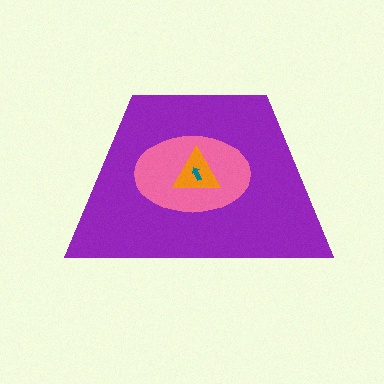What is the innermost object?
The teal arrow.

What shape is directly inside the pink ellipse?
The orange triangle.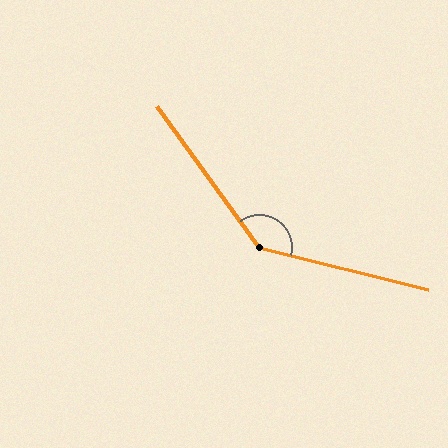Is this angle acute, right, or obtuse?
It is obtuse.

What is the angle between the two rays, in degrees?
Approximately 140 degrees.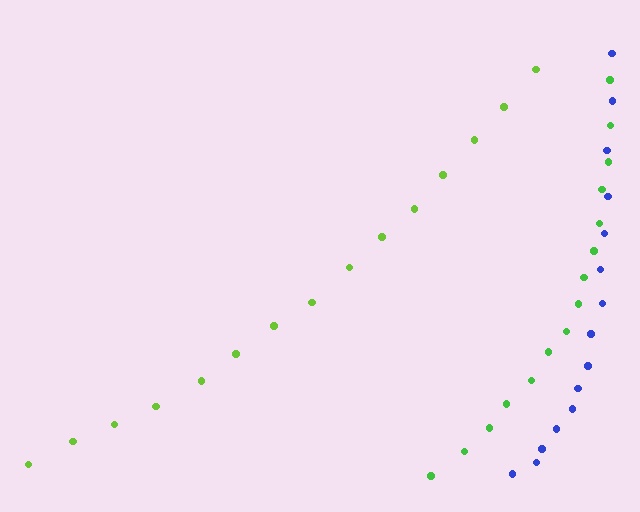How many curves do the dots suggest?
There are 3 distinct paths.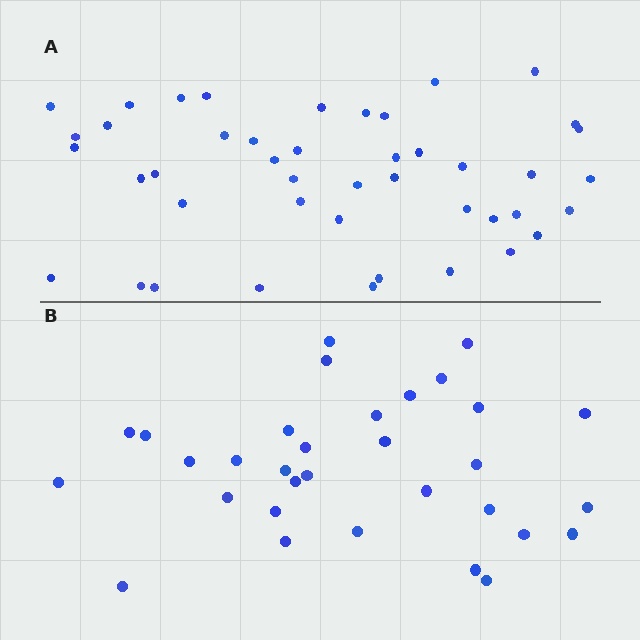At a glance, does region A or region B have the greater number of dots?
Region A (the top region) has more dots.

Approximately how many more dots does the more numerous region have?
Region A has roughly 12 or so more dots than region B.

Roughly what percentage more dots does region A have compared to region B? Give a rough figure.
About 40% more.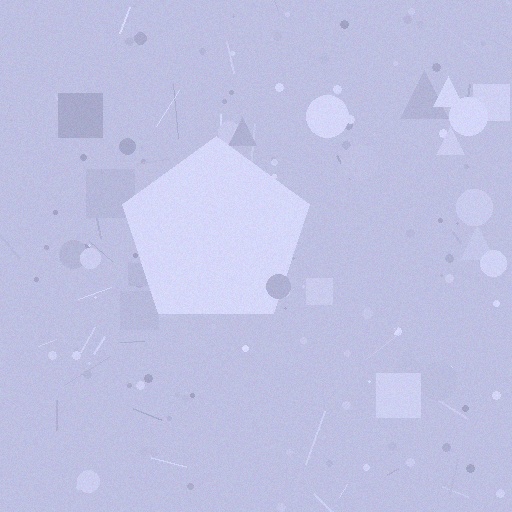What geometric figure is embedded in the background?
A pentagon is embedded in the background.